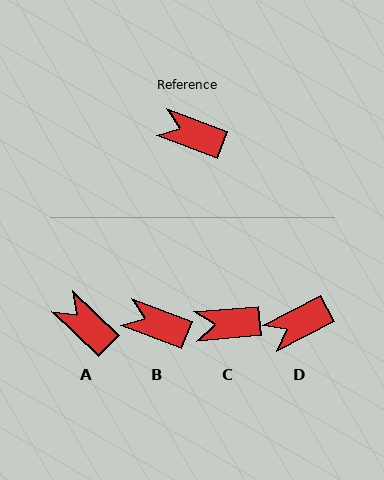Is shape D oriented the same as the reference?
No, it is off by about 48 degrees.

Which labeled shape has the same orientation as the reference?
B.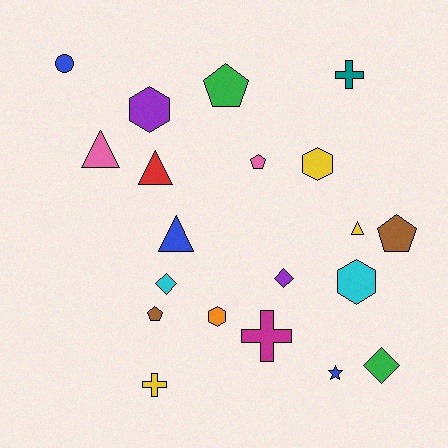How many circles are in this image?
There is 1 circle.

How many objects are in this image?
There are 20 objects.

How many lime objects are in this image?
There are no lime objects.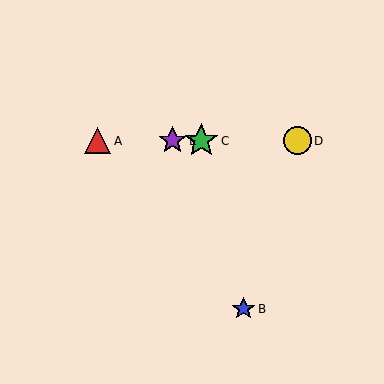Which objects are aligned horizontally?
Objects A, C, D, E are aligned horizontally.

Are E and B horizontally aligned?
No, E is at y≈141 and B is at y≈309.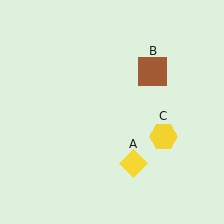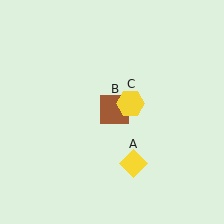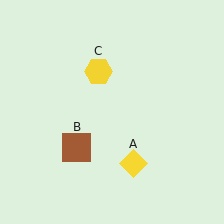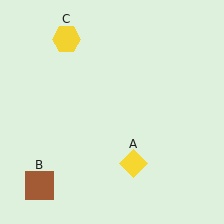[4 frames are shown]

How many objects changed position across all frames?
2 objects changed position: brown square (object B), yellow hexagon (object C).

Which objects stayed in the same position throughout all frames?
Yellow diamond (object A) remained stationary.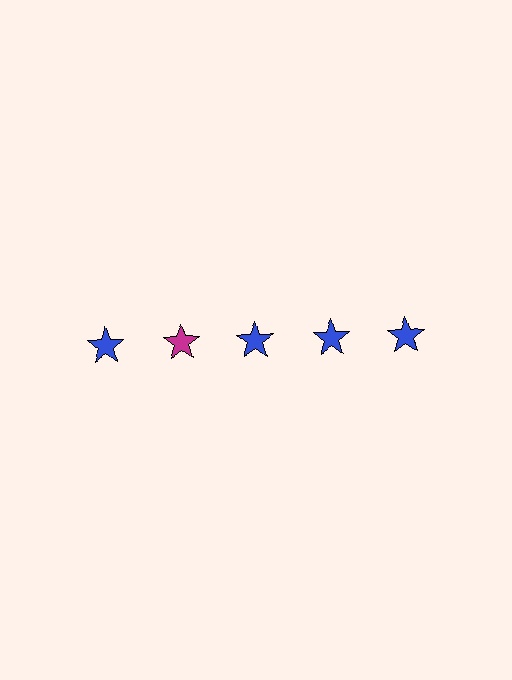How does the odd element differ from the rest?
It has a different color: magenta instead of blue.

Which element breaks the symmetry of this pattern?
The magenta star in the top row, second from left column breaks the symmetry. All other shapes are blue stars.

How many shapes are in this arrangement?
There are 5 shapes arranged in a grid pattern.